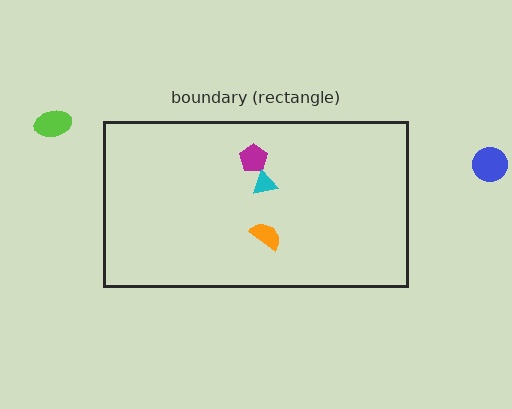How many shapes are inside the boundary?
3 inside, 2 outside.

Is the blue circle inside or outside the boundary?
Outside.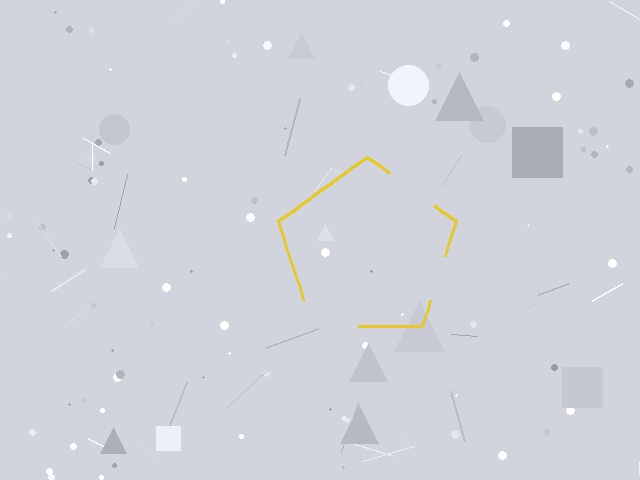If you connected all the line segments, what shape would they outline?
They would outline a pentagon.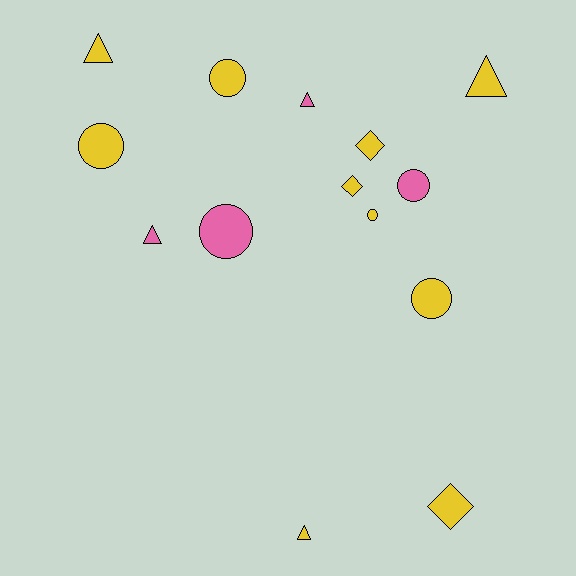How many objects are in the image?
There are 14 objects.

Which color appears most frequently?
Yellow, with 10 objects.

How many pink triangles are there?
There are 2 pink triangles.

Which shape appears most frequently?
Circle, with 6 objects.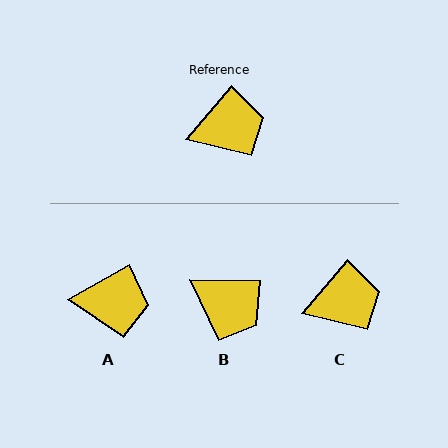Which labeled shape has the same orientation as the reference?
C.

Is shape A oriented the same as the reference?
No, it is off by about 20 degrees.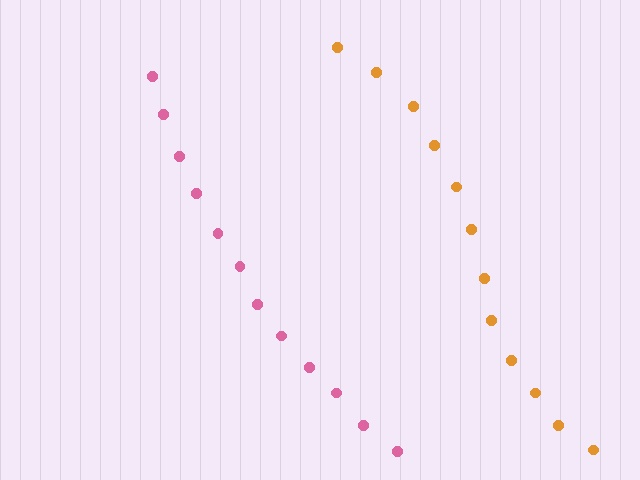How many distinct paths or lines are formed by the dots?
There are 2 distinct paths.